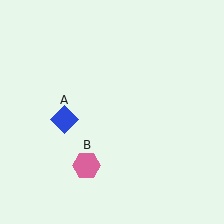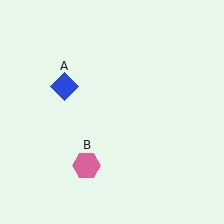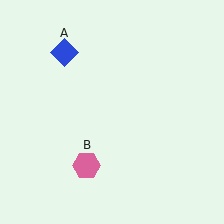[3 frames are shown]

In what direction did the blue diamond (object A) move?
The blue diamond (object A) moved up.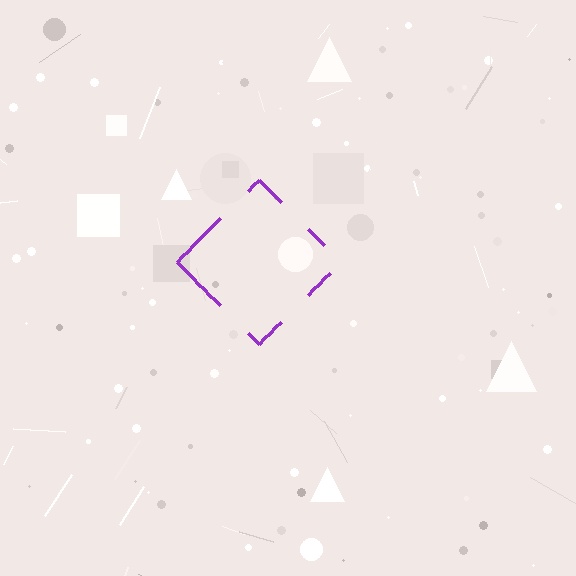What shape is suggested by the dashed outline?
The dashed outline suggests a diamond.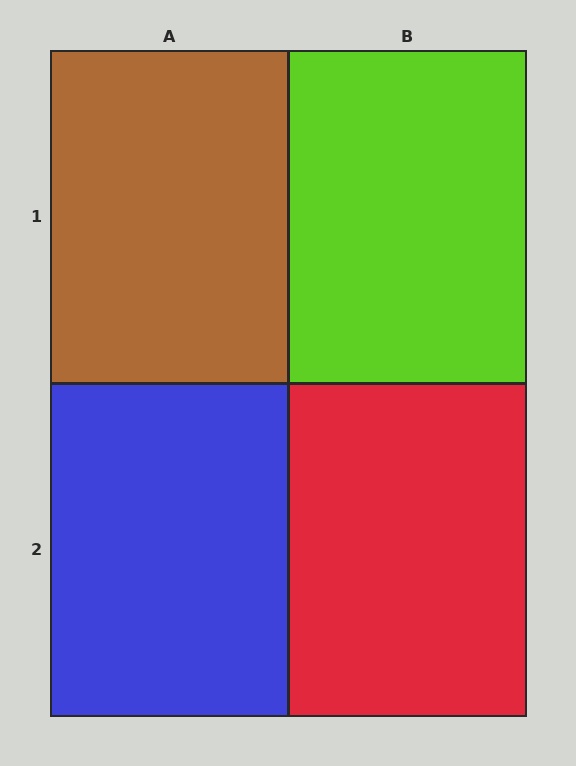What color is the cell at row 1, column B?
Lime.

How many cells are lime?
1 cell is lime.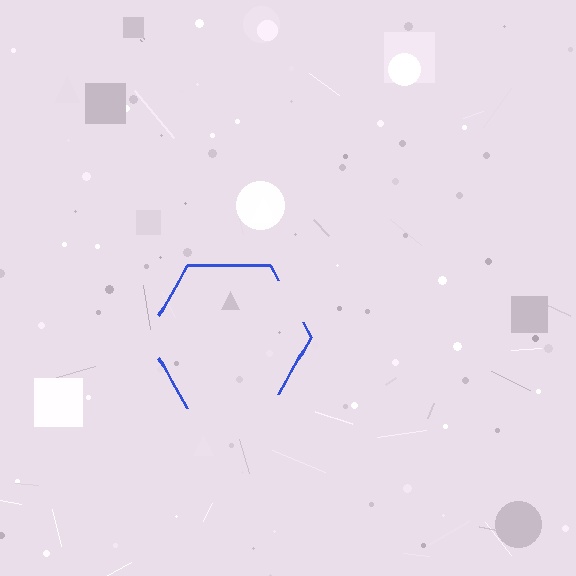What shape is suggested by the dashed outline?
The dashed outline suggests a hexagon.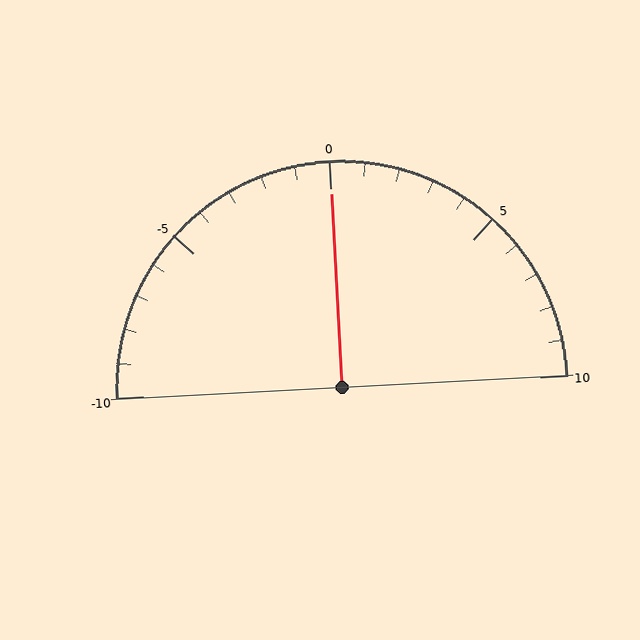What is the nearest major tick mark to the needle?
The nearest major tick mark is 0.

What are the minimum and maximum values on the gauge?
The gauge ranges from -10 to 10.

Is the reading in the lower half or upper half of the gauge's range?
The reading is in the upper half of the range (-10 to 10).